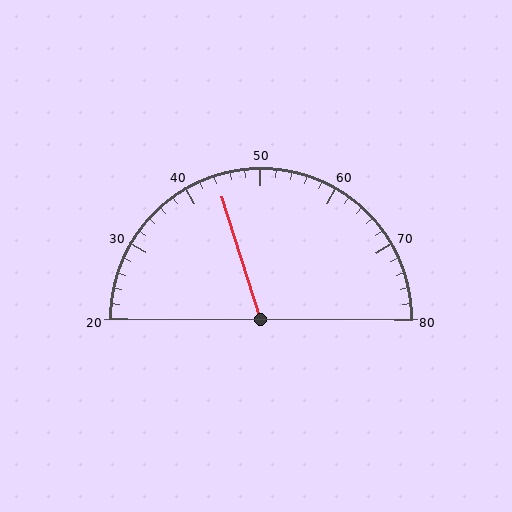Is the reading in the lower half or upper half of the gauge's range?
The reading is in the lower half of the range (20 to 80).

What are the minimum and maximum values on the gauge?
The gauge ranges from 20 to 80.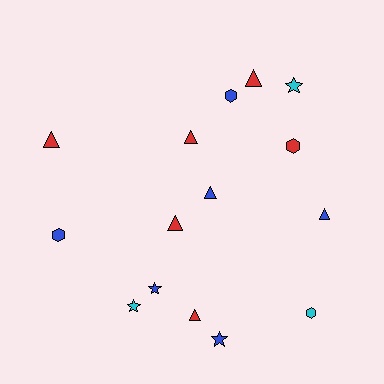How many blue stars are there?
There are 2 blue stars.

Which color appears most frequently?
Blue, with 6 objects.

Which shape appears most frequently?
Triangle, with 7 objects.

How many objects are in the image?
There are 15 objects.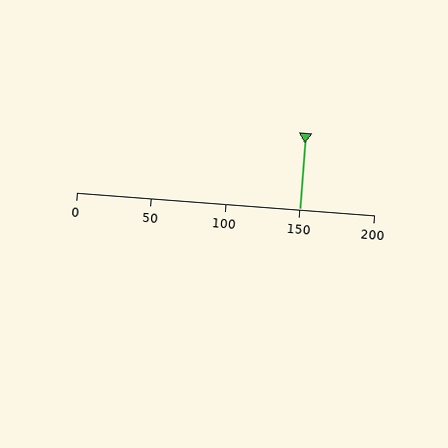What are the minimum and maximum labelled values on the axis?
The axis runs from 0 to 200.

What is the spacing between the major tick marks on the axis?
The major ticks are spaced 50 apart.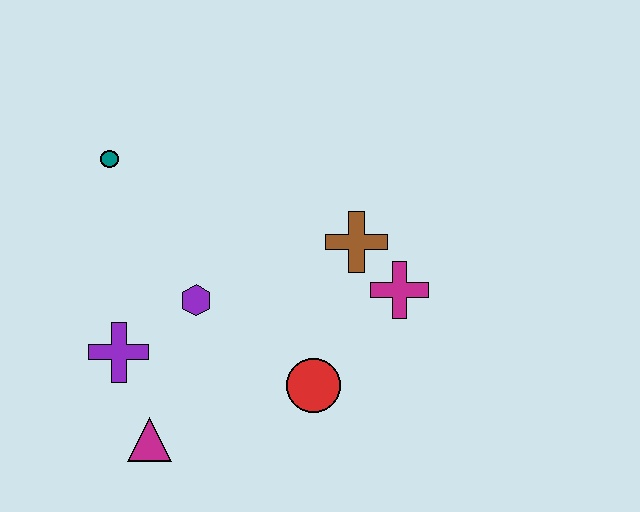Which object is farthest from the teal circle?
The magenta cross is farthest from the teal circle.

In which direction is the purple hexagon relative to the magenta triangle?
The purple hexagon is above the magenta triangle.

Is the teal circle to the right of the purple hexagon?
No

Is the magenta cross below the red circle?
No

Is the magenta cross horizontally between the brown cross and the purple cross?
No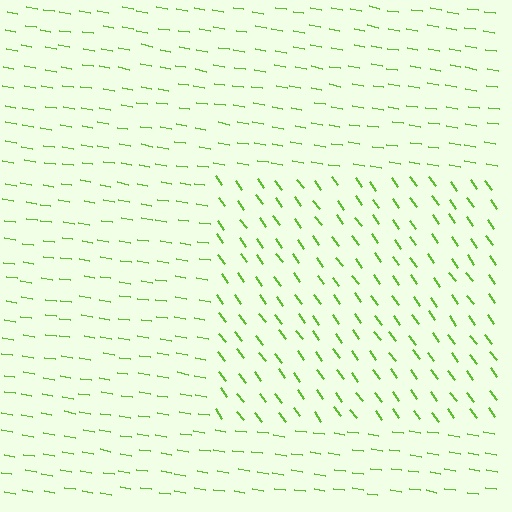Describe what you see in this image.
The image is filled with small lime line segments. A rectangle region in the image has lines oriented differently from the surrounding lines, creating a visible texture boundary.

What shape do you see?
I see a rectangle.